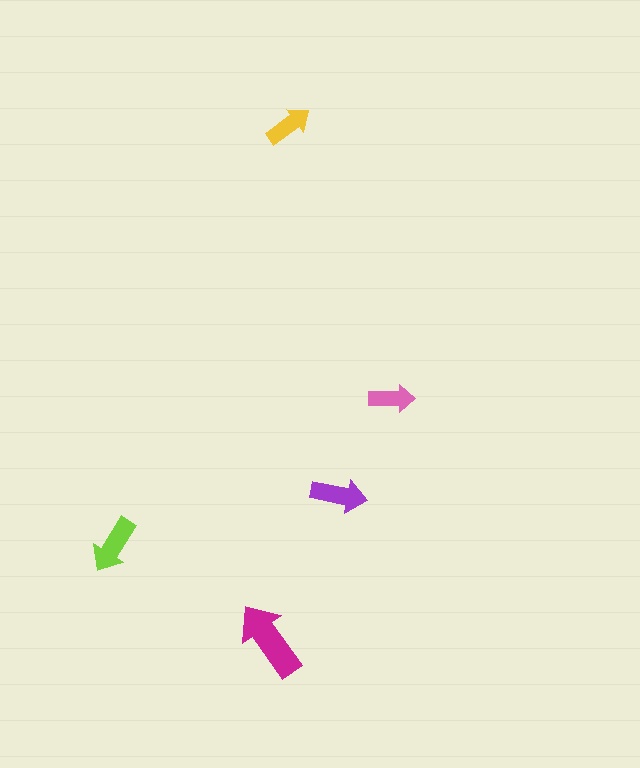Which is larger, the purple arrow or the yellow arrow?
The purple one.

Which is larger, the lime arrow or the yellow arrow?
The lime one.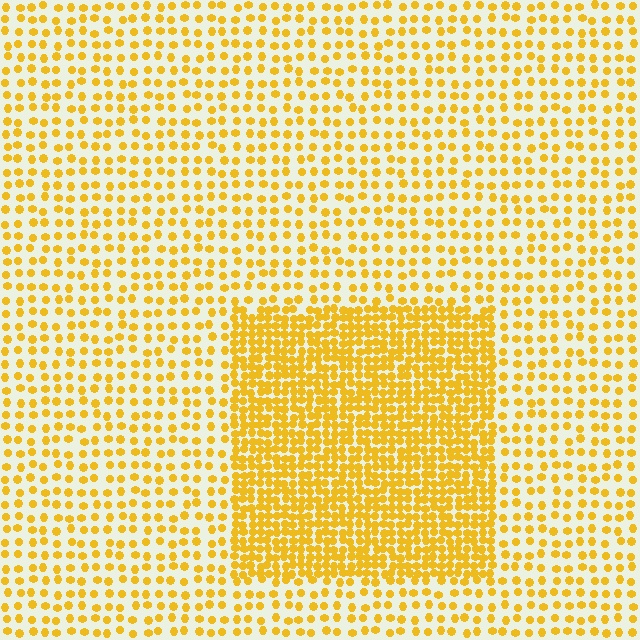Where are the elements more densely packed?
The elements are more densely packed inside the rectangle boundary.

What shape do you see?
I see a rectangle.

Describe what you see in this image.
The image contains small yellow elements arranged at two different densities. A rectangle-shaped region is visible where the elements are more densely packed than the surrounding area.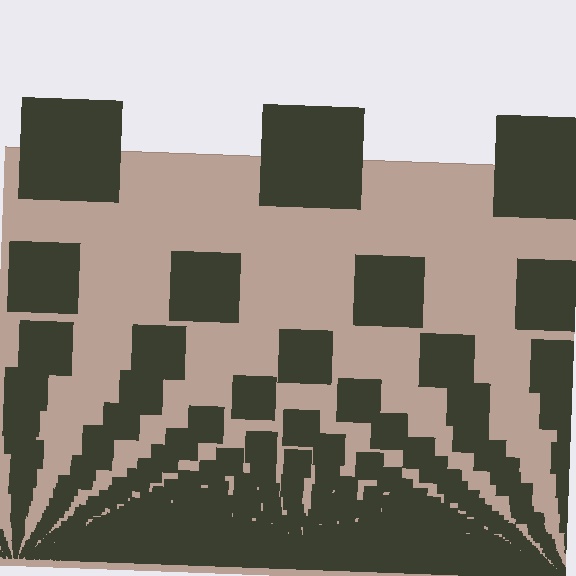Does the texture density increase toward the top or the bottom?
Density increases toward the bottom.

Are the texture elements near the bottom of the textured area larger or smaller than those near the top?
Smaller. The gradient is inverted — elements near the bottom are smaller and denser.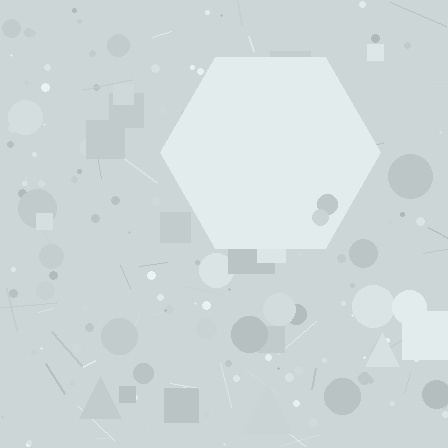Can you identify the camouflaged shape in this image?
The camouflaged shape is a hexagon.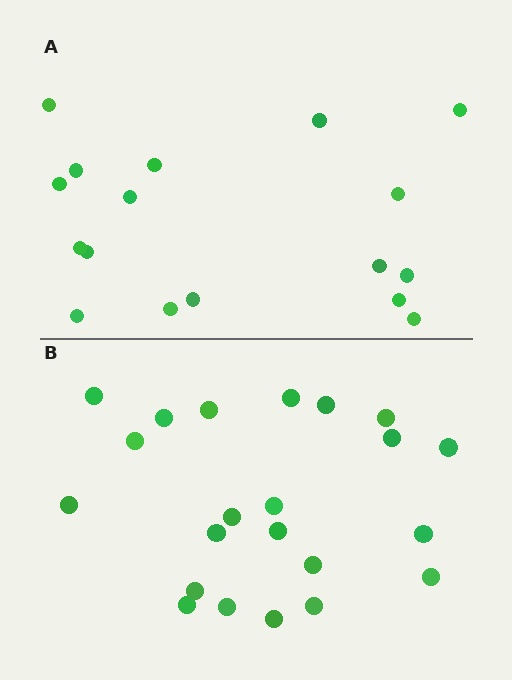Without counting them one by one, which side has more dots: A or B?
Region B (the bottom region) has more dots.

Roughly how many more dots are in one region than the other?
Region B has about 5 more dots than region A.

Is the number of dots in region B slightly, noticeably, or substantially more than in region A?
Region B has noticeably more, but not dramatically so. The ratio is roughly 1.3 to 1.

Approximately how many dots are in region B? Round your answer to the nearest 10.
About 20 dots. (The exact count is 22, which rounds to 20.)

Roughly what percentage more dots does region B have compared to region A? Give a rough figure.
About 30% more.